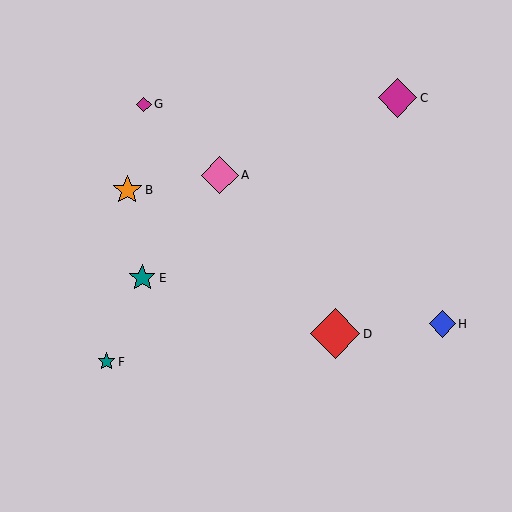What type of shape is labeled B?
Shape B is an orange star.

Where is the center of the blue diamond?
The center of the blue diamond is at (442, 324).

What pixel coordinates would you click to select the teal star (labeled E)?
Click at (142, 278) to select the teal star E.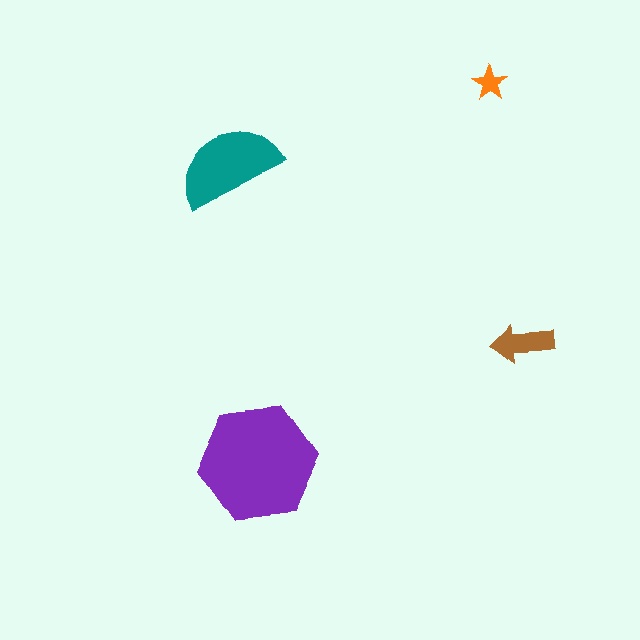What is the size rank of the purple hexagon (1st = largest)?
1st.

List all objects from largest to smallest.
The purple hexagon, the teal semicircle, the brown arrow, the orange star.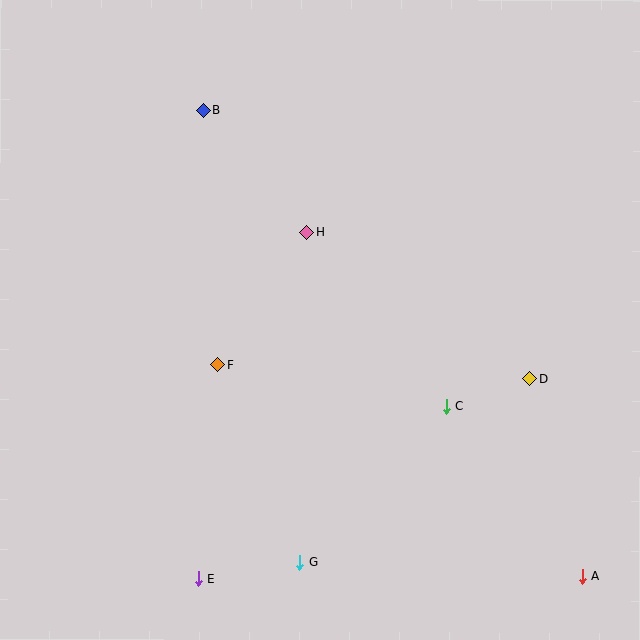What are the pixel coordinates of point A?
Point A is at (583, 576).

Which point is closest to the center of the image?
Point H at (307, 232) is closest to the center.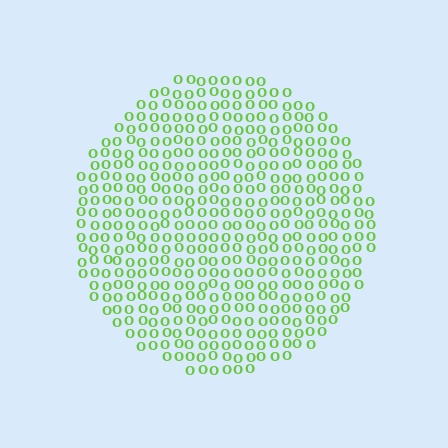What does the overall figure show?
The overall figure shows a circle.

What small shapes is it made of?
It is made of small letter O's.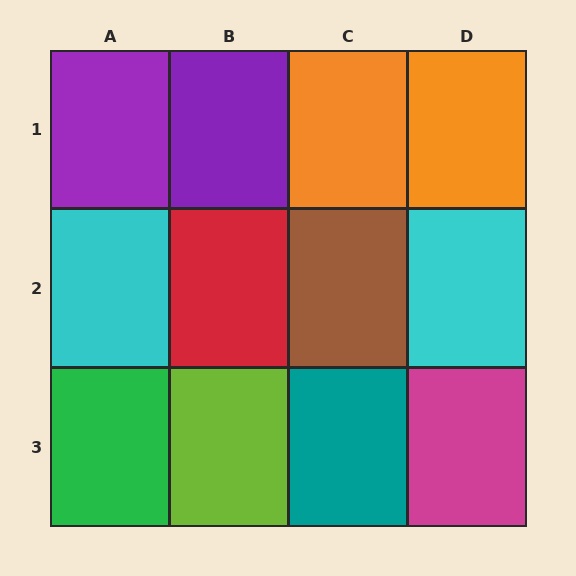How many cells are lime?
1 cell is lime.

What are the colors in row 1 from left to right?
Purple, purple, orange, orange.